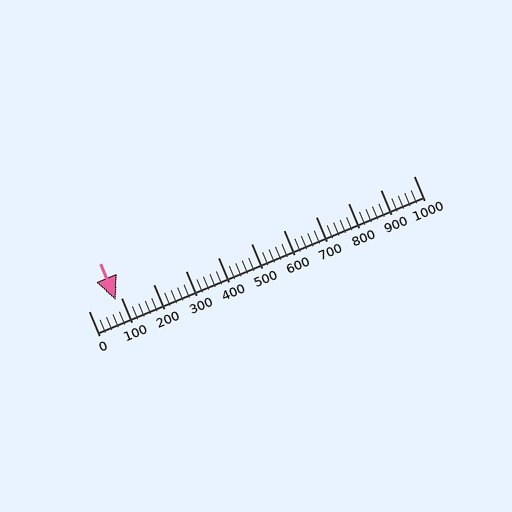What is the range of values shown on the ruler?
The ruler shows values from 0 to 1000.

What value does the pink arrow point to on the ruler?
The pink arrow points to approximately 84.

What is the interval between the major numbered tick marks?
The major tick marks are spaced 100 units apart.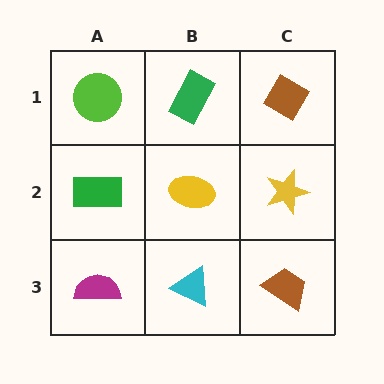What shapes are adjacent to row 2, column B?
A green rectangle (row 1, column B), a cyan triangle (row 3, column B), a green rectangle (row 2, column A), a yellow star (row 2, column C).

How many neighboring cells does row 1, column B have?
3.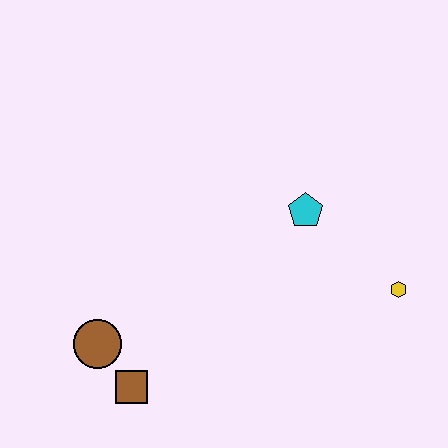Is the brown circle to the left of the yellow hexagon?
Yes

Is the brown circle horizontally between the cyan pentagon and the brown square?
No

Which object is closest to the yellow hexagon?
The cyan pentagon is closest to the yellow hexagon.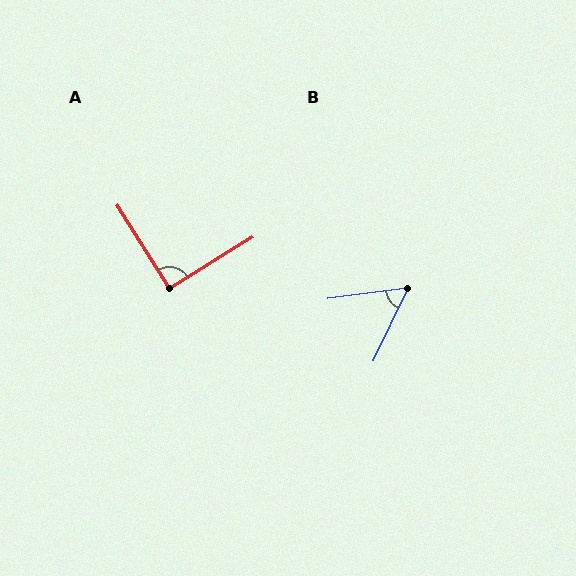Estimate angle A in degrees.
Approximately 91 degrees.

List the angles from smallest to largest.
B (57°), A (91°).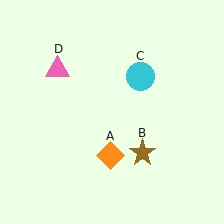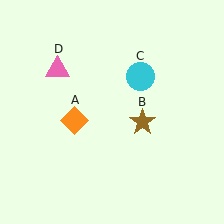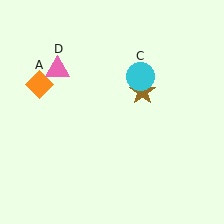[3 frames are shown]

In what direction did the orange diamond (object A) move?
The orange diamond (object A) moved up and to the left.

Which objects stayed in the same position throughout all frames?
Cyan circle (object C) and pink triangle (object D) remained stationary.